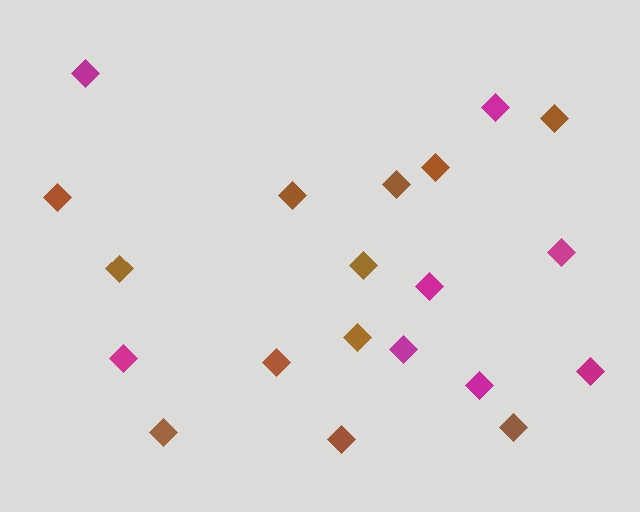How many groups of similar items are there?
There are 2 groups: one group of brown diamonds (12) and one group of magenta diamonds (8).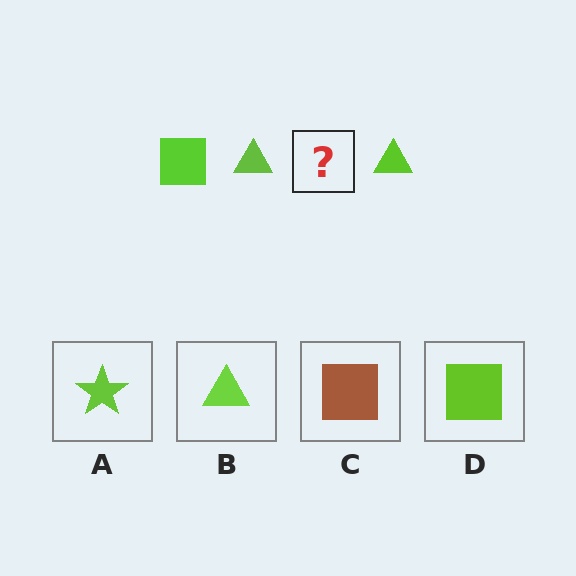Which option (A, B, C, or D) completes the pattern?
D.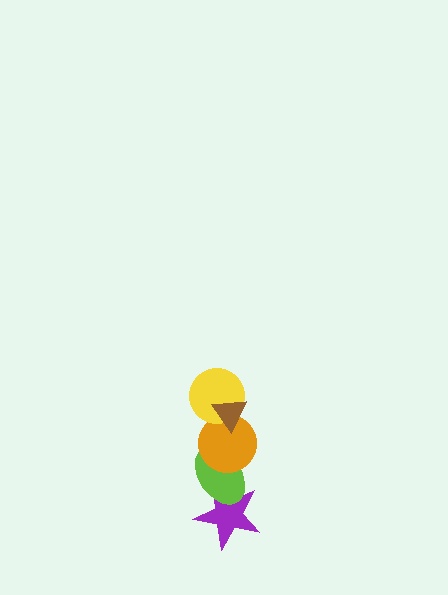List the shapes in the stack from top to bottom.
From top to bottom: the brown triangle, the yellow circle, the orange circle, the lime ellipse, the purple star.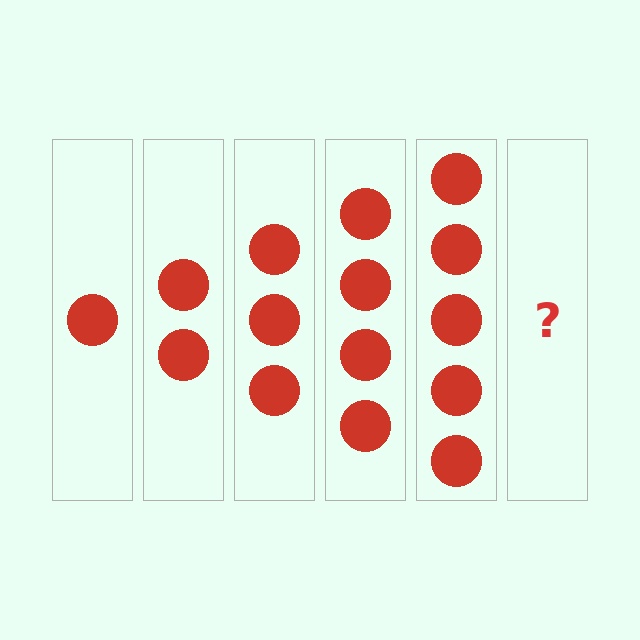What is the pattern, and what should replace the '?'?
The pattern is that each step adds one more circle. The '?' should be 6 circles.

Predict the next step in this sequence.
The next step is 6 circles.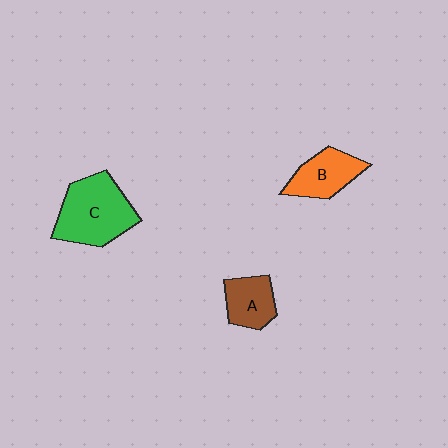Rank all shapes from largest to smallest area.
From largest to smallest: C (green), B (orange), A (brown).